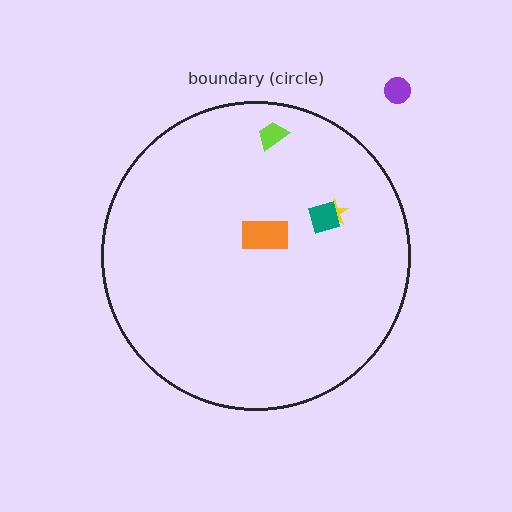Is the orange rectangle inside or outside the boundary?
Inside.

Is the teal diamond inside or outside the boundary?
Inside.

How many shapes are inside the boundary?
4 inside, 1 outside.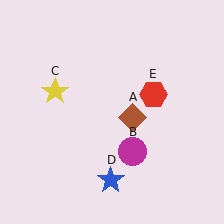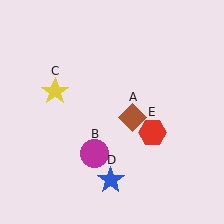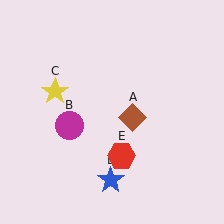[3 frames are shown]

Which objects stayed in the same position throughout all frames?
Brown diamond (object A) and yellow star (object C) and blue star (object D) remained stationary.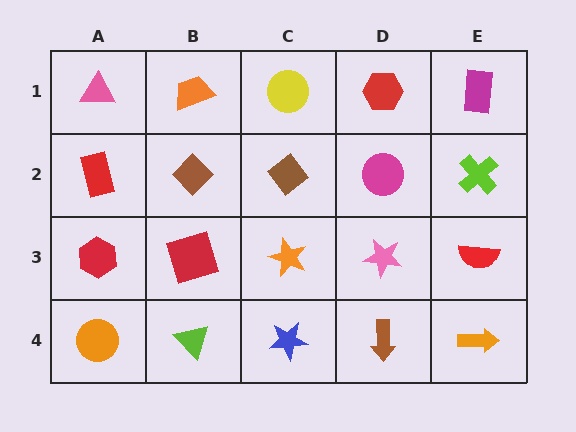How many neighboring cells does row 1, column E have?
2.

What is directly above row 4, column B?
A red square.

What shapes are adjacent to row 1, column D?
A magenta circle (row 2, column D), a yellow circle (row 1, column C), a magenta rectangle (row 1, column E).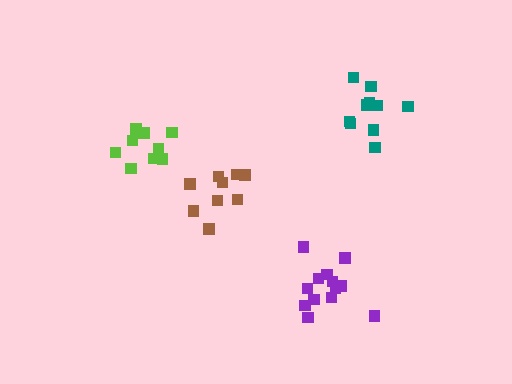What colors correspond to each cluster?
The clusters are colored: teal, purple, brown, lime.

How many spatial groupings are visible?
There are 4 spatial groupings.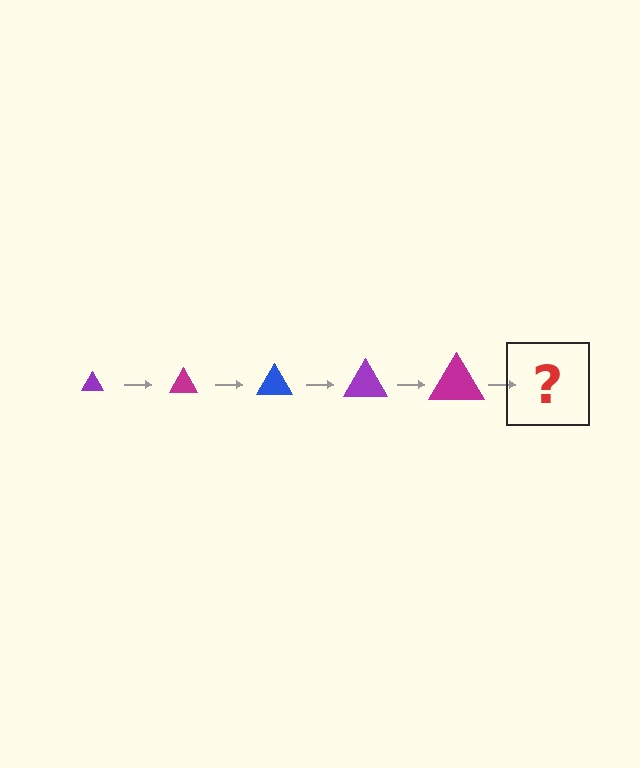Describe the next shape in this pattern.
It should be a blue triangle, larger than the previous one.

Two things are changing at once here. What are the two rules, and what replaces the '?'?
The two rules are that the triangle grows larger each step and the color cycles through purple, magenta, and blue. The '?' should be a blue triangle, larger than the previous one.